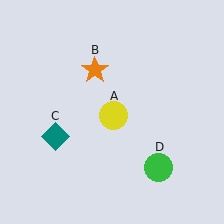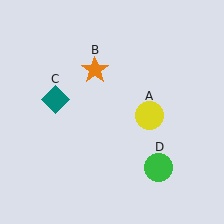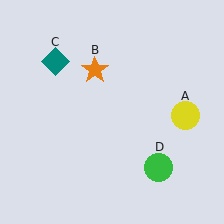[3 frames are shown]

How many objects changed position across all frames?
2 objects changed position: yellow circle (object A), teal diamond (object C).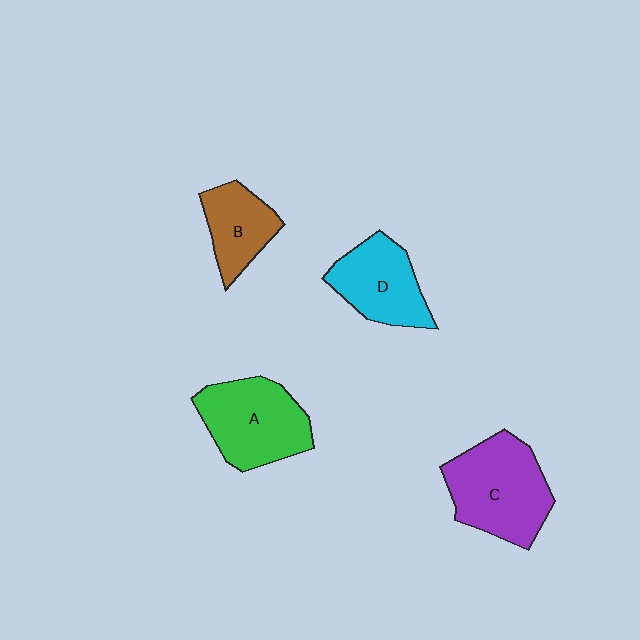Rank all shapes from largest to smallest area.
From largest to smallest: C (purple), A (green), D (cyan), B (brown).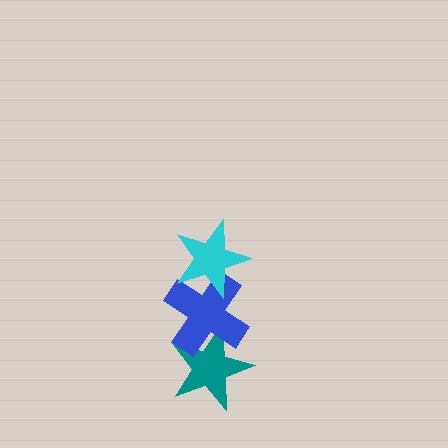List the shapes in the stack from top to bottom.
From top to bottom: the cyan star, the blue cross, the teal star.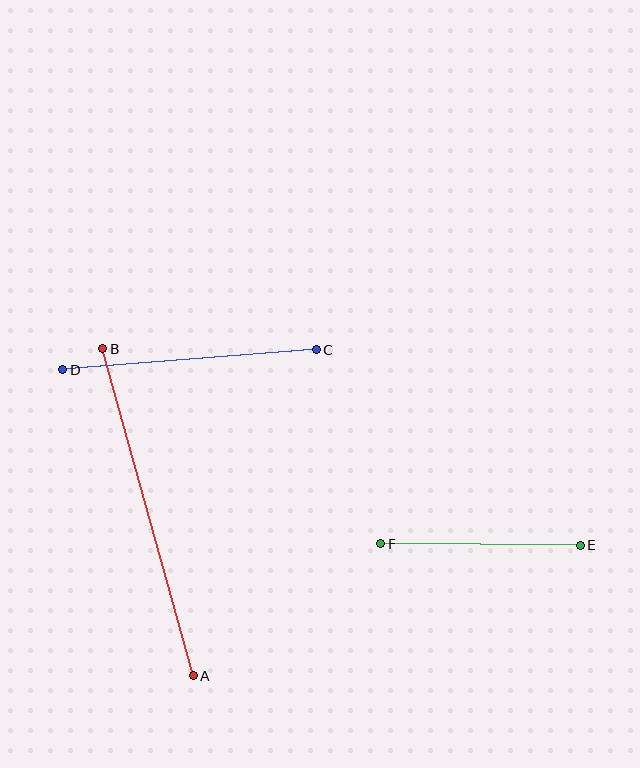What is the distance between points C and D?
The distance is approximately 254 pixels.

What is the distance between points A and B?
The distance is approximately 339 pixels.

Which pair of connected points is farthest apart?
Points A and B are farthest apart.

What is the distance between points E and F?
The distance is approximately 199 pixels.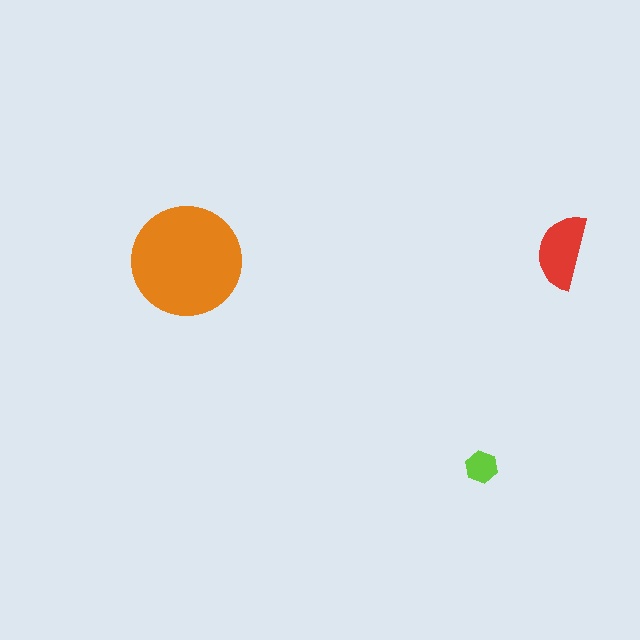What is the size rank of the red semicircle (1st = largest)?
2nd.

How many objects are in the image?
There are 3 objects in the image.